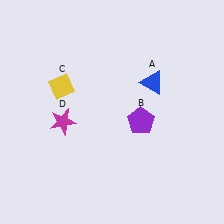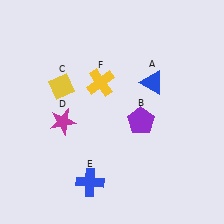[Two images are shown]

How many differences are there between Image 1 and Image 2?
There are 2 differences between the two images.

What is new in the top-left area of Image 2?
A yellow cross (F) was added in the top-left area of Image 2.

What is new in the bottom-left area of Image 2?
A blue cross (E) was added in the bottom-left area of Image 2.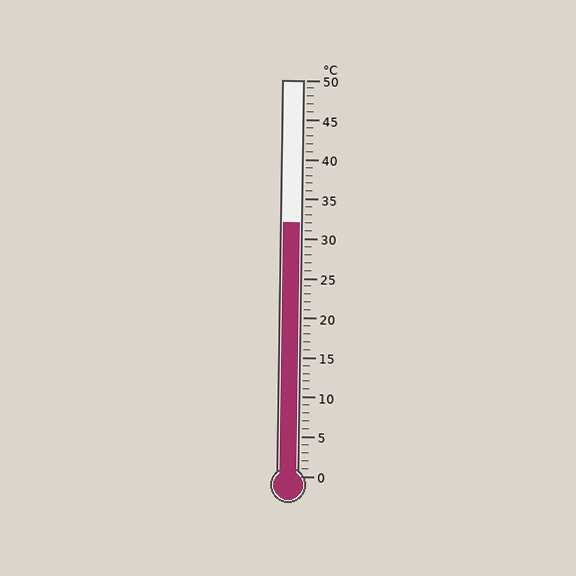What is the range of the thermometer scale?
The thermometer scale ranges from 0°C to 50°C.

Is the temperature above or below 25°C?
The temperature is above 25°C.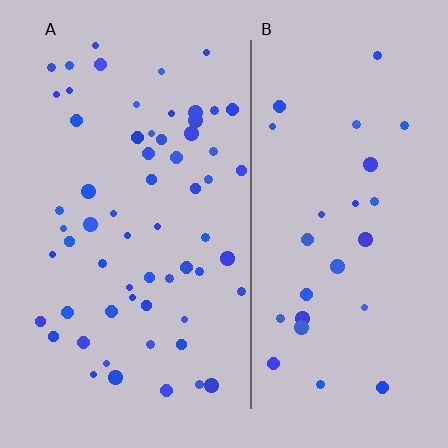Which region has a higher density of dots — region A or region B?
A (the left).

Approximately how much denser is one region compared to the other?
Approximately 2.2× — region A over region B.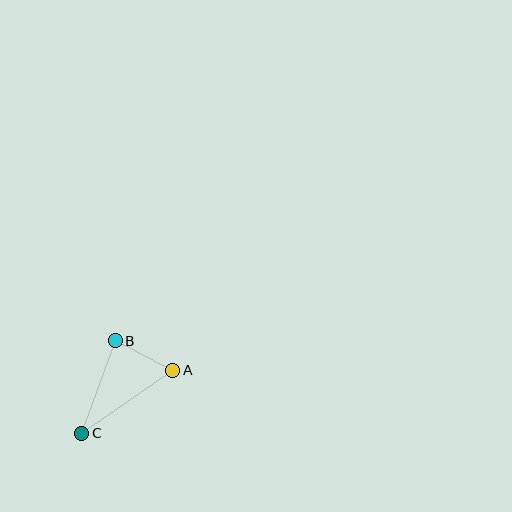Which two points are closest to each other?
Points A and B are closest to each other.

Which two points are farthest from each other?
Points A and C are farthest from each other.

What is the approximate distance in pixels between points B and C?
The distance between B and C is approximately 98 pixels.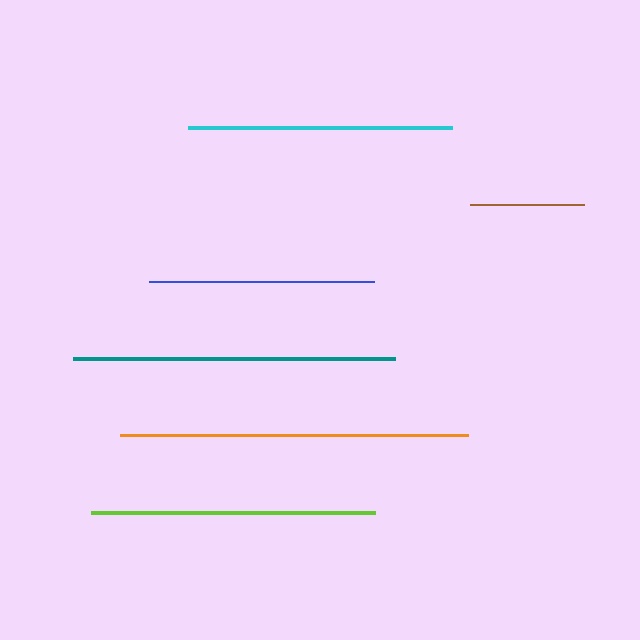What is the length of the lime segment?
The lime segment is approximately 284 pixels long.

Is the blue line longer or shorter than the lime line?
The lime line is longer than the blue line.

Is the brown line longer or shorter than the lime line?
The lime line is longer than the brown line.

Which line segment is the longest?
The orange line is the longest at approximately 348 pixels.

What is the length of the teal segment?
The teal segment is approximately 322 pixels long.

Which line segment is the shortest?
The brown line is the shortest at approximately 114 pixels.